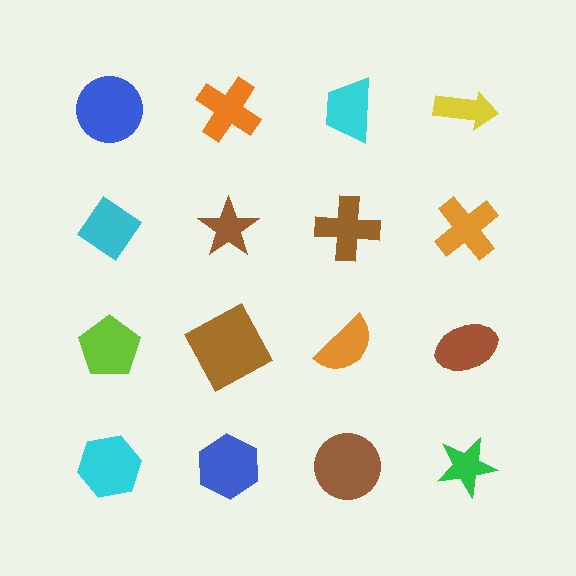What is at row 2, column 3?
A brown cross.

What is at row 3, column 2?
A brown square.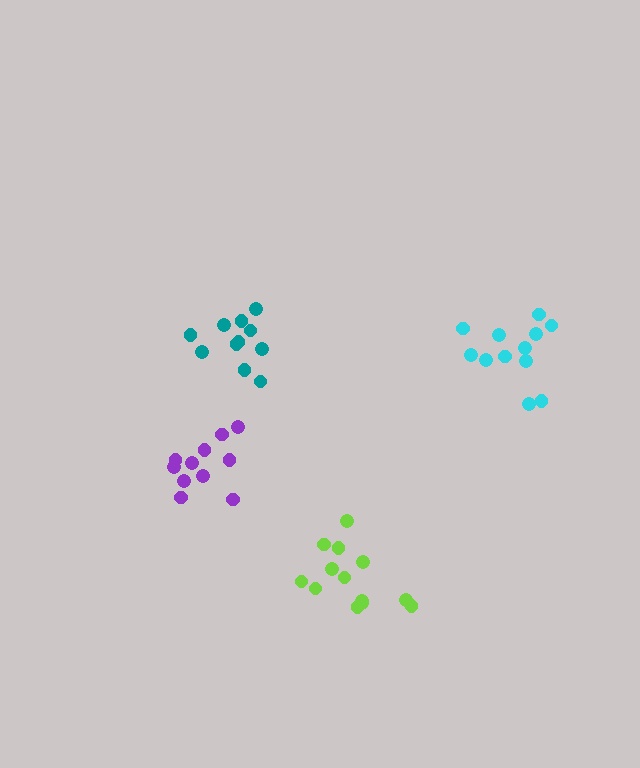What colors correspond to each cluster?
The clusters are colored: purple, lime, teal, cyan.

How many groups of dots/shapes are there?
There are 4 groups.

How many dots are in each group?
Group 1: 11 dots, Group 2: 13 dots, Group 3: 11 dots, Group 4: 12 dots (47 total).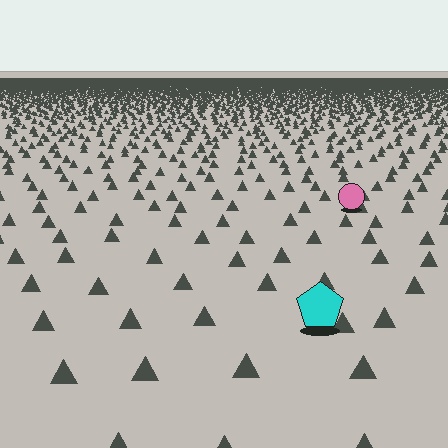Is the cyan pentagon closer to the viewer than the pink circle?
Yes. The cyan pentagon is closer — you can tell from the texture gradient: the ground texture is coarser near it.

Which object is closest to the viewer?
The cyan pentagon is closest. The texture marks near it are larger and more spread out.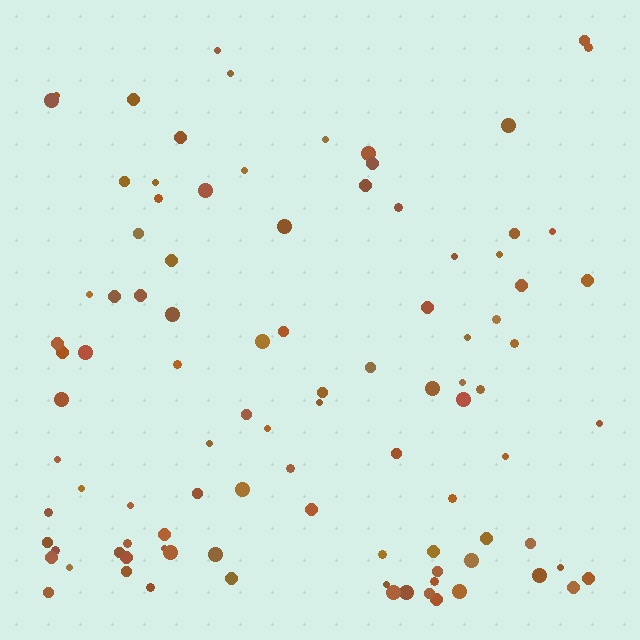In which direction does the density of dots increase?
From top to bottom, with the bottom side densest.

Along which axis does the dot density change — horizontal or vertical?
Vertical.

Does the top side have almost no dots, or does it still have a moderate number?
Still a moderate number, just noticeably fewer than the bottom.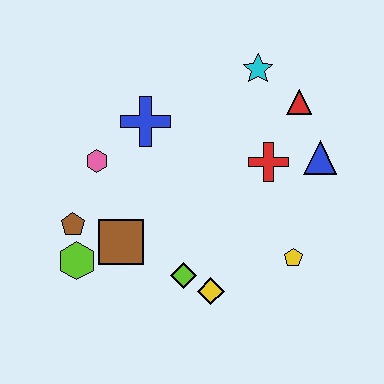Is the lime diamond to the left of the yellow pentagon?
Yes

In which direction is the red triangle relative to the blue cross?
The red triangle is to the right of the blue cross.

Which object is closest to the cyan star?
The red triangle is closest to the cyan star.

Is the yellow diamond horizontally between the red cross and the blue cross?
Yes